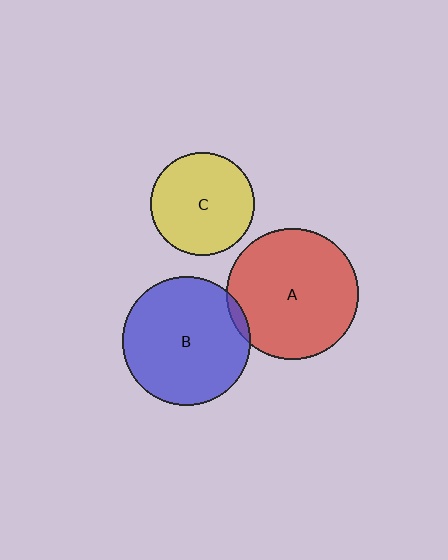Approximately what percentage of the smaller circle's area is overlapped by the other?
Approximately 5%.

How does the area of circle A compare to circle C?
Approximately 1.6 times.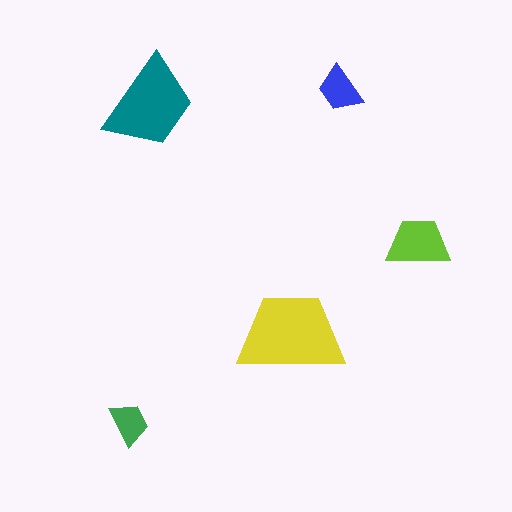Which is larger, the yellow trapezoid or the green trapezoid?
The yellow one.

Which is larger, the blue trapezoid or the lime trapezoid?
The lime one.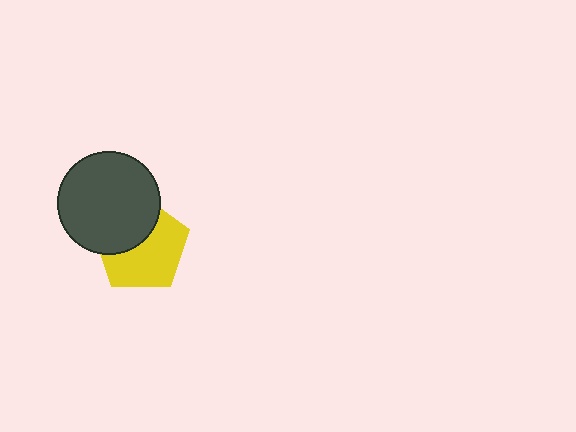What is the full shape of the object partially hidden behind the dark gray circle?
The partially hidden object is a yellow pentagon.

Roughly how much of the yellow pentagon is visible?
About half of it is visible (roughly 60%).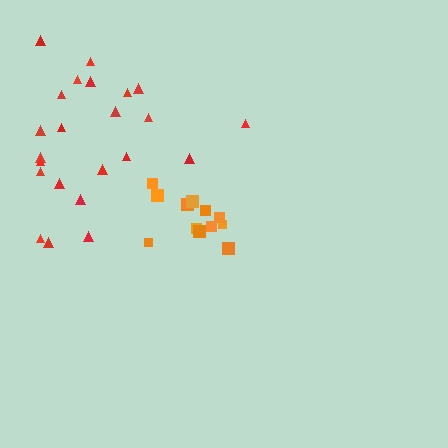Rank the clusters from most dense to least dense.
orange, red.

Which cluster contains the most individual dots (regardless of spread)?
Red (23).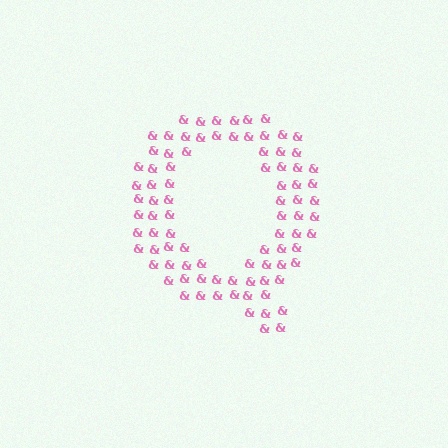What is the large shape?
The large shape is the letter Q.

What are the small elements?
The small elements are ampersands.